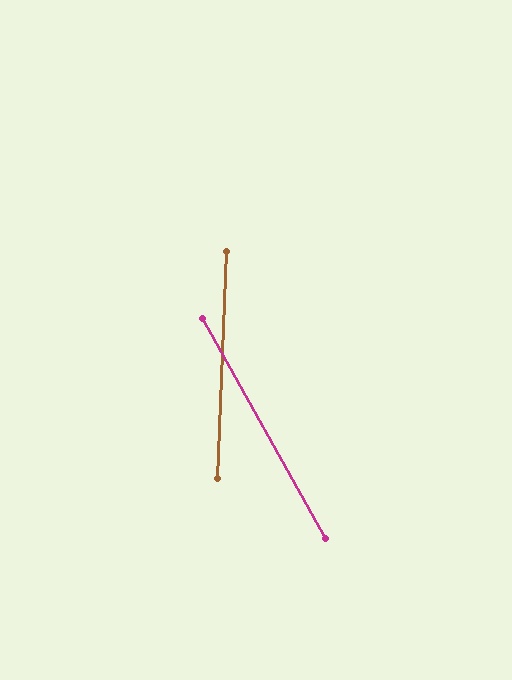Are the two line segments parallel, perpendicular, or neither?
Neither parallel nor perpendicular — they differ by about 32°.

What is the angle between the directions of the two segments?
Approximately 32 degrees.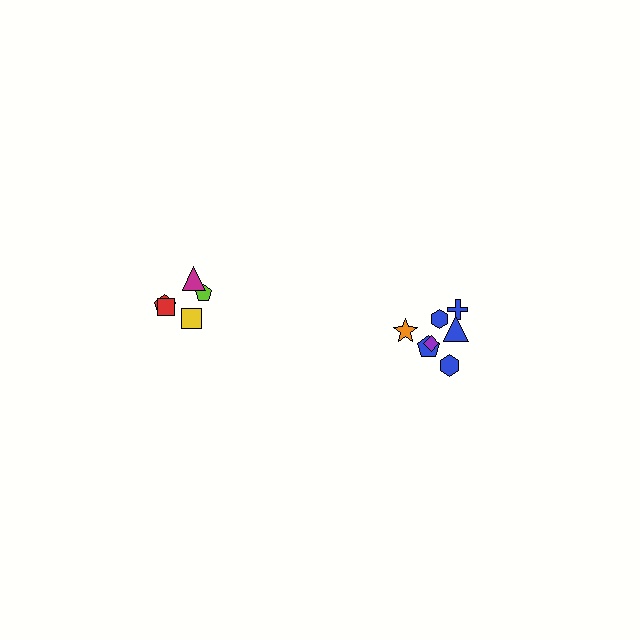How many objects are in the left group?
There are 5 objects.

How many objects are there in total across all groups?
There are 12 objects.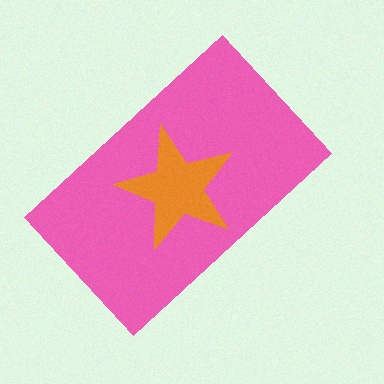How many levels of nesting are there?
2.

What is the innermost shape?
The orange star.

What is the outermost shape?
The pink rectangle.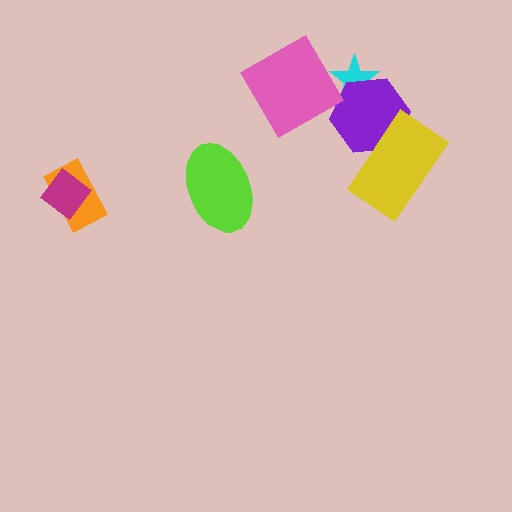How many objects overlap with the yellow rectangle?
1 object overlaps with the yellow rectangle.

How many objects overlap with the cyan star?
1 object overlaps with the cyan star.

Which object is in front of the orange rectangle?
The magenta diamond is in front of the orange rectangle.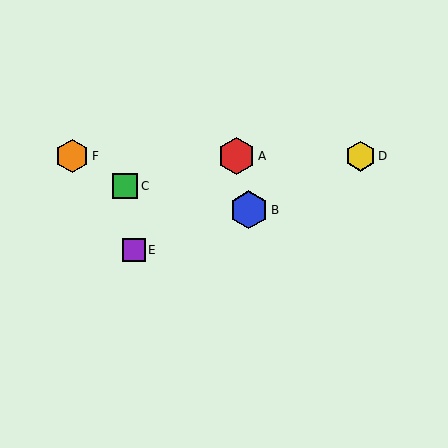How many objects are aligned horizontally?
3 objects (A, D, F) are aligned horizontally.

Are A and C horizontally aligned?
No, A is at y≈156 and C is at y≈186.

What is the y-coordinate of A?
Object A is at y≈156.